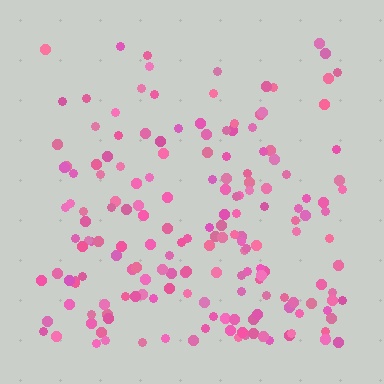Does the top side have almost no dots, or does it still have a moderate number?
Still a moderate number, just noticeably fewer than the bottom.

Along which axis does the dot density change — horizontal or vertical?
Vertical.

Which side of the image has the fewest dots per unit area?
The top.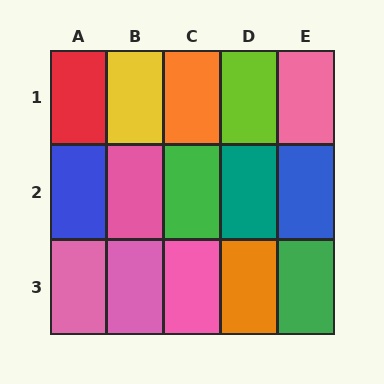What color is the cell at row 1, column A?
Red.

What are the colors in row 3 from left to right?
Pink, pink, pink, orange, green.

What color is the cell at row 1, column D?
Lime.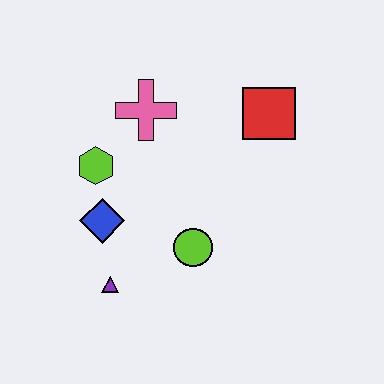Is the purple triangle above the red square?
No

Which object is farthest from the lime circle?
The red square is farthest from the lime circle.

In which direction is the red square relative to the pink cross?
The red square is to the right of the pink cross.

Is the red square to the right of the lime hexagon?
Yes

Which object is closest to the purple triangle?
The blue diamond is closest to the purple triangle.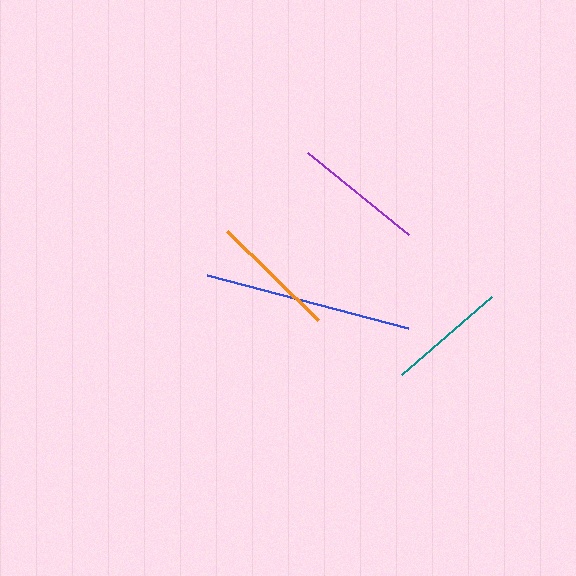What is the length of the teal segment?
The teal segment is approximately 119 pixels long.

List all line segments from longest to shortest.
From longest to shortest: blue, purple, orange, teal.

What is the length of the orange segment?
The orange segment is approximately 128 pixels long.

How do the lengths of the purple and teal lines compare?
The purple and teal lines are approximately the same length.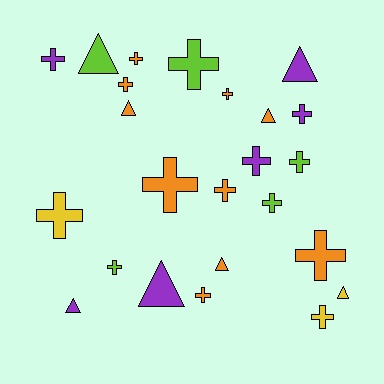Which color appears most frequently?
Orange, with 10 objects.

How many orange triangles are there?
There are 3 orange triangles.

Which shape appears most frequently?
Cross, with 16 objects.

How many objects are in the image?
There are 24 objects.